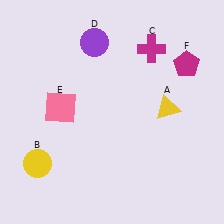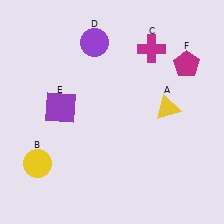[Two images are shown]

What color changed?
The square (E) changed from pink in Image 1 to purple in Image 2.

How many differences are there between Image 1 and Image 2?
There is 1 difference between the two images.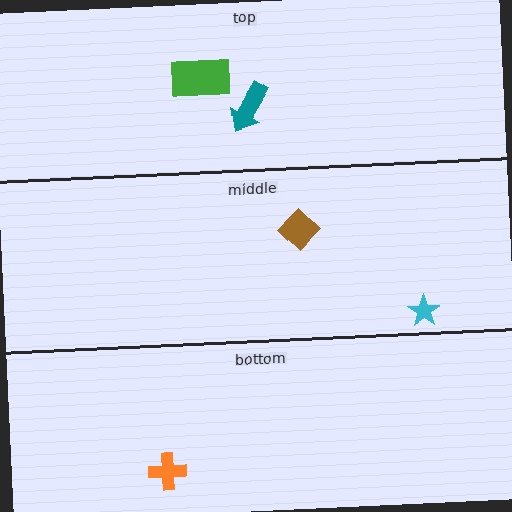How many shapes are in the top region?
2.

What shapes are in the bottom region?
The orange cross.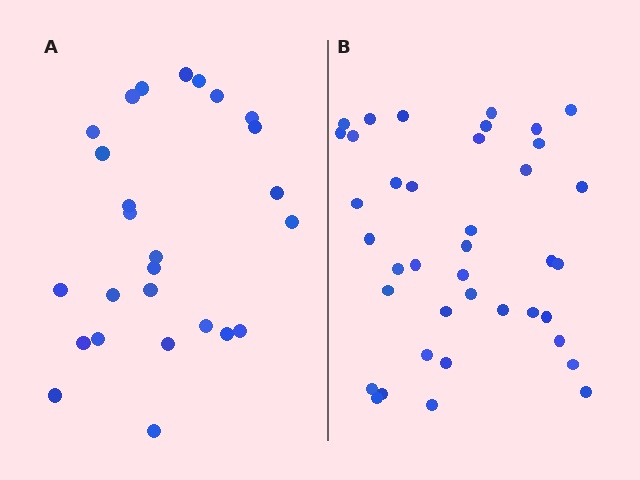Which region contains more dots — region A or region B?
Region B (the right region) has more dots.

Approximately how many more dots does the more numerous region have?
Region B has approximately 15 more dots than region A.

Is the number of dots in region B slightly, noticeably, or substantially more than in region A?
Region B has substantially more. The ratio is roughly 1.5 to 1.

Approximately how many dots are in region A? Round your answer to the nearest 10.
About 30 dots. (The exact count is 26, which rounds to 30.)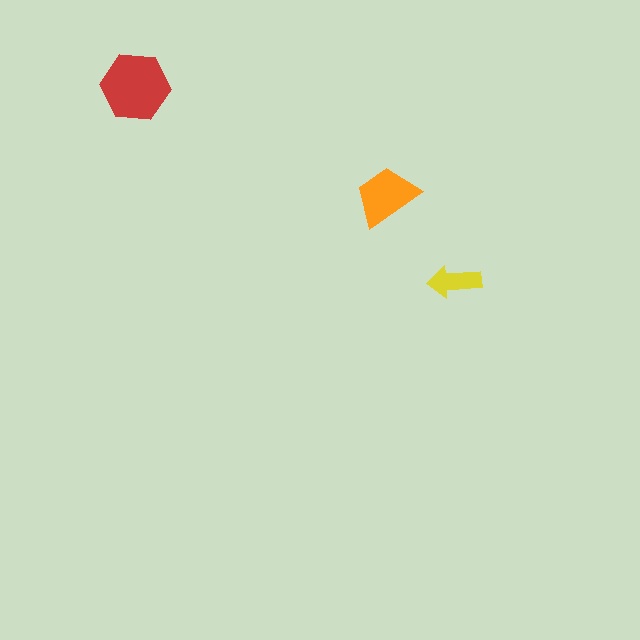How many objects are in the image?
There are 3 objects in the image.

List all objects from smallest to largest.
The yellow arrow, the orange trapezoid, the red hexagon.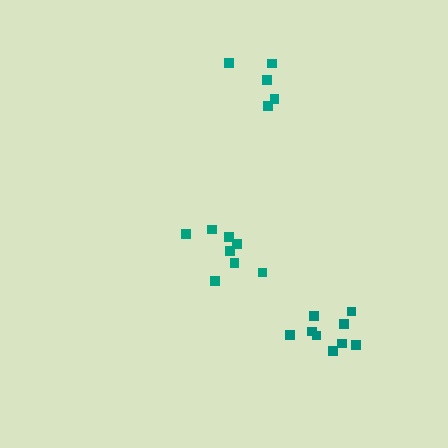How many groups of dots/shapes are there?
There are 3 groups.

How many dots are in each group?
Group 1: 5 dots, Group 2: 9 dots, Group 3: 8 dots (22 total).